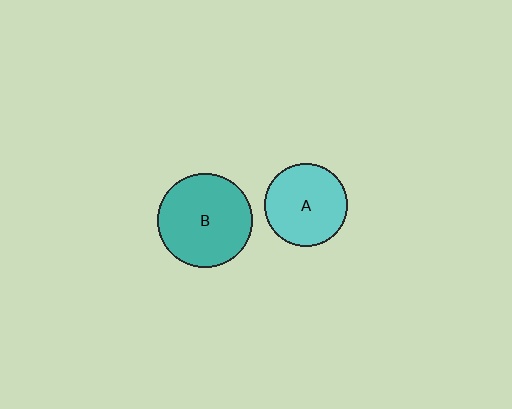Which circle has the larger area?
Circle B (teal).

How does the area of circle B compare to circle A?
Approximately 1.3 times.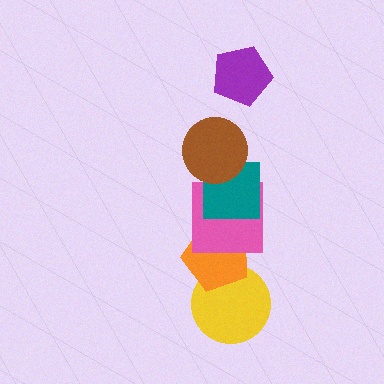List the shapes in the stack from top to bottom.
From top to bottom: the purple pentagon, the brown circle, the teal square, the pink square, the orange pentagon, the yellow circle.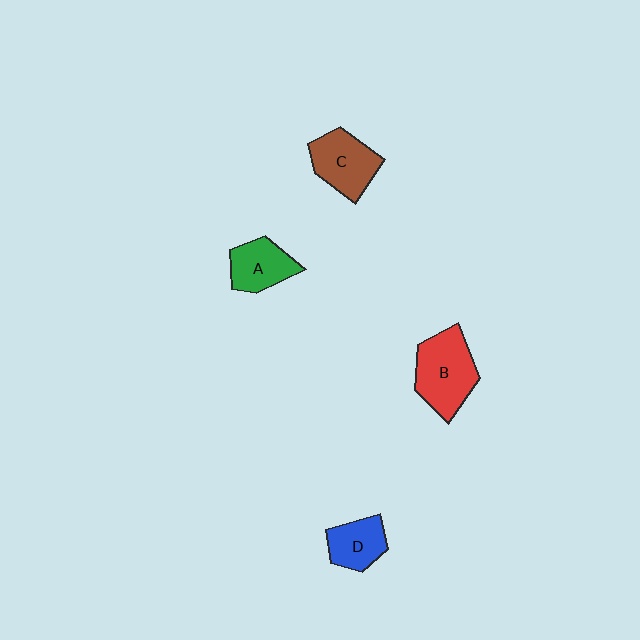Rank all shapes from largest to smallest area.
From largest to smallest: B (red), C (brown), A (green), D (blue).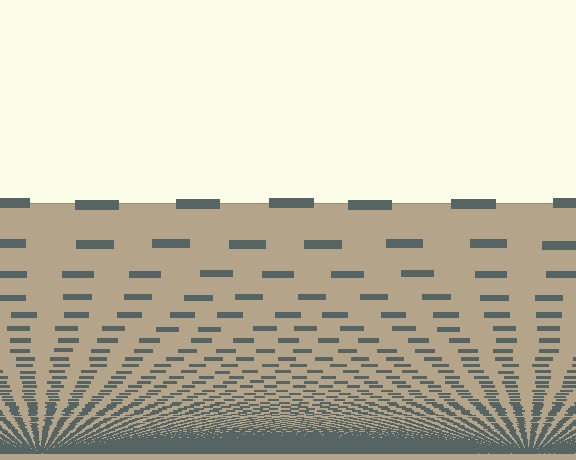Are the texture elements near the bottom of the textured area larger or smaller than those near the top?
Smaller. The gradient is inverted — elements near the bottom are smaller and denser.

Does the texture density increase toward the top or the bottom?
Density increases toward the bottom.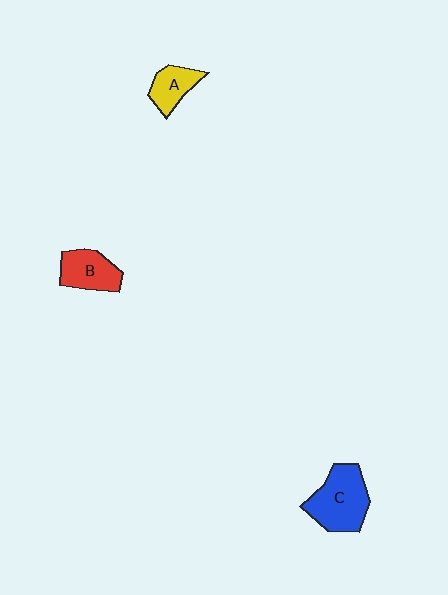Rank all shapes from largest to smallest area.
From largest to smallest: C (blue), B (red), A (yellow).